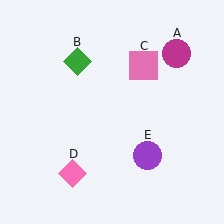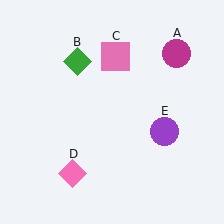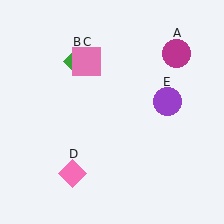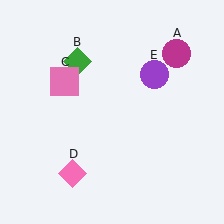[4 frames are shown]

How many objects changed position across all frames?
2 objects changed position: pink square (object C), purple circle (object E).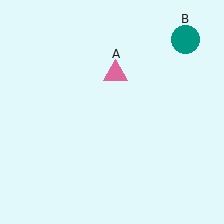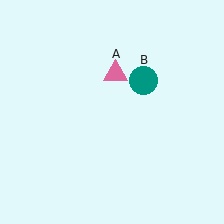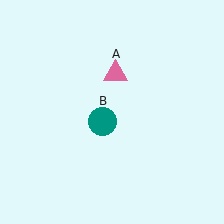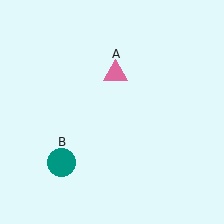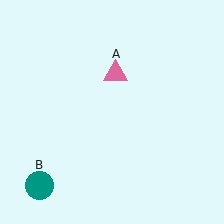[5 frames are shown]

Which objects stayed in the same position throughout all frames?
Pink triangle (object A) remained stationary.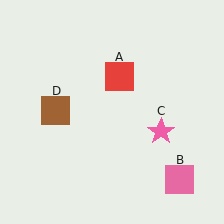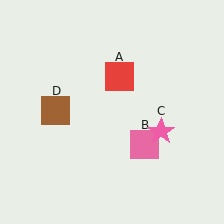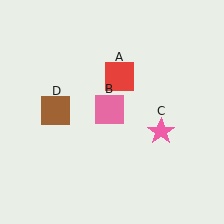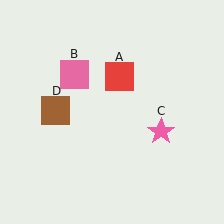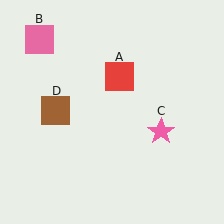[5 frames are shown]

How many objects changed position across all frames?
1 object changed position: pink square (object B).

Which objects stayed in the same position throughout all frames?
Red square (object A) and pink star (object C) and brown square (object D) remained stationary.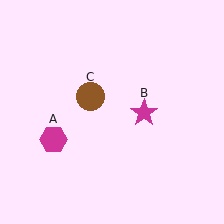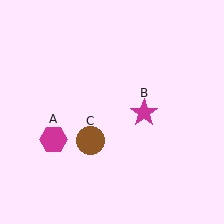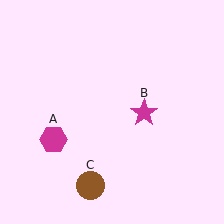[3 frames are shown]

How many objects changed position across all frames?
1 object changed position: brown circle (object C).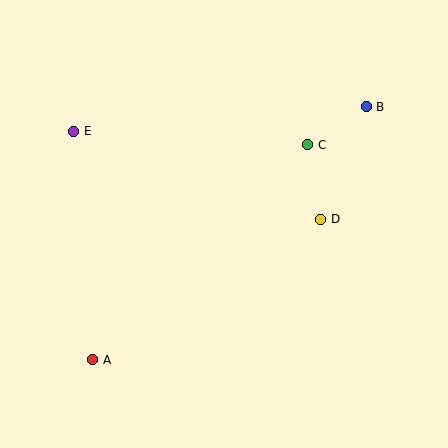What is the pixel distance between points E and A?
The distance between E and A is 229 pixels.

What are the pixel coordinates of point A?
Point A is at (93, 360).